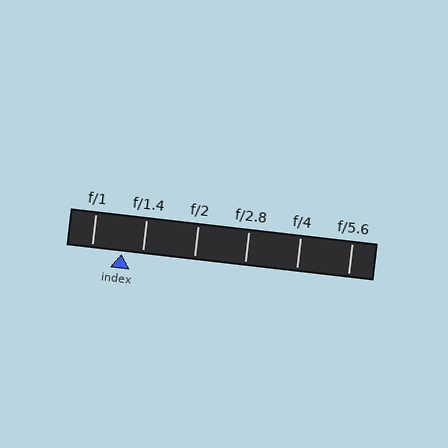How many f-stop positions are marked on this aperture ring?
There are 6 f-stop positions marked.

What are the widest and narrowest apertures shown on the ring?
The widest aperture shown is f/1 and the narrowest is f/5.6.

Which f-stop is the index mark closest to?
The index mark is closest to f/1.4.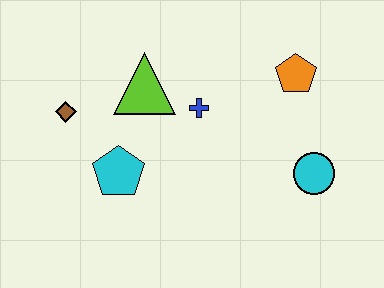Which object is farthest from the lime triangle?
The cyan circle is farthest from the lime triangle.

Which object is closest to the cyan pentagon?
The brown diamond is closest to the cyan pentagon.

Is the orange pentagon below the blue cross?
No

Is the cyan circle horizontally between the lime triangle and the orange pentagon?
No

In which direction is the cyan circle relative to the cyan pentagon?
The cyan circle is to the right of the cyan pentagon.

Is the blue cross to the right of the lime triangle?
Yes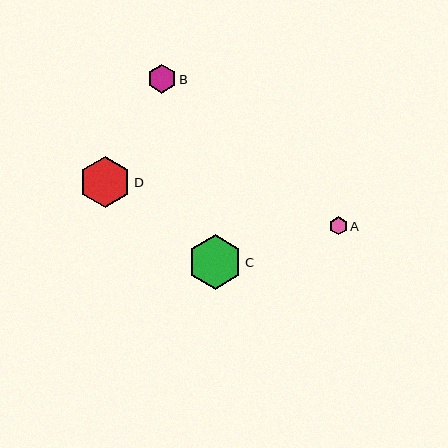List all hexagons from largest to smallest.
From largest to smallest: C, D, B, A.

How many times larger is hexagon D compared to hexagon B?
Hexagon D is approximately 1.8 times the size of hexagon B.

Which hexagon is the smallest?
Hexagon A is the smallest with a size of approximately 18 pixels.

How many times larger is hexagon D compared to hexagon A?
Hexagon D is approximately 2.9 times the size of hexagon A.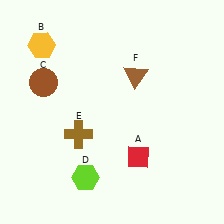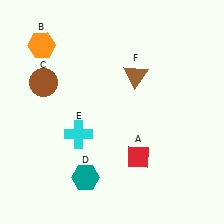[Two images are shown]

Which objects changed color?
B changed from yellow to orange. D changed from lime to teal. E changed from brown to cyan.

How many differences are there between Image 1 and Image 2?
There are 3 differences between the two images.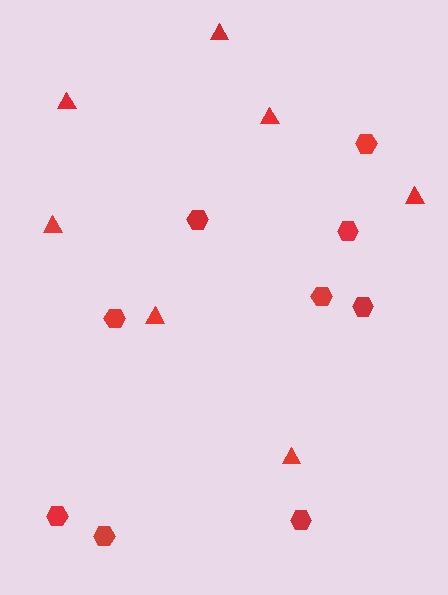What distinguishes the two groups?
There are 2 groups: one group of hexagons (9) and one group of triangles (7).